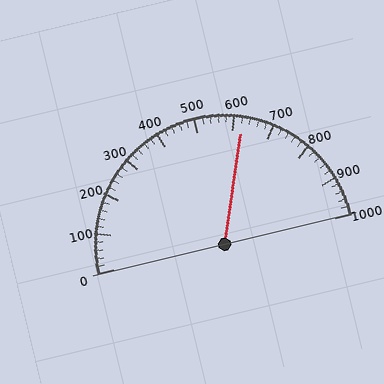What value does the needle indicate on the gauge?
The needle indicates approximately 620.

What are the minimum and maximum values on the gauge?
The gauge ranges from 0 to 1000.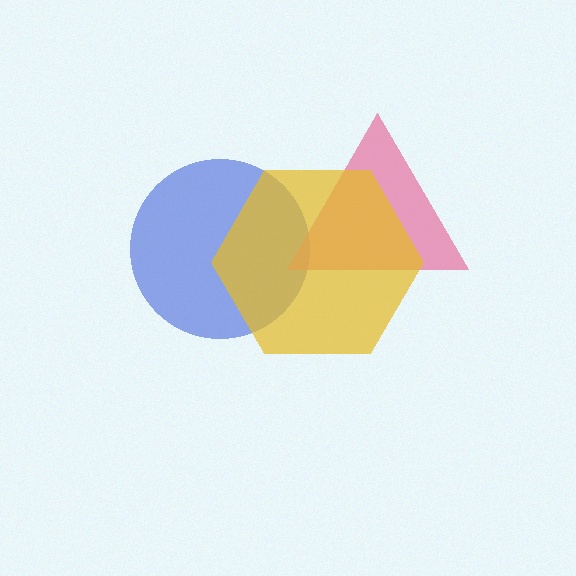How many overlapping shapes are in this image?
There are 3 overlapping shapes in the image.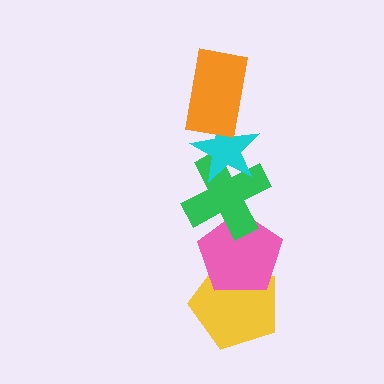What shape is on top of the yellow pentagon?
The pink pentagon is on top of the yellow pentagon.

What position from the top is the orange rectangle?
The orange rectangle is 1st from the top.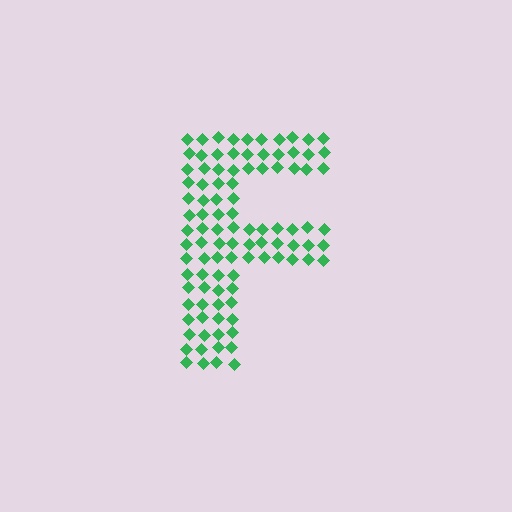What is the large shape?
The large shape is the letter F.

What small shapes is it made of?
It is made of small diamonds.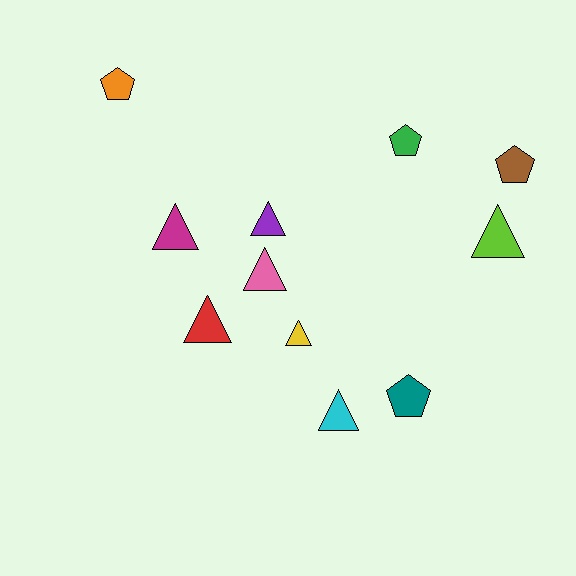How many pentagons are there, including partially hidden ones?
There are 4 pentagons.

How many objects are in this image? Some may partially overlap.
There are 11 objects.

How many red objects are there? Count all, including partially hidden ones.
There is 1 red object.